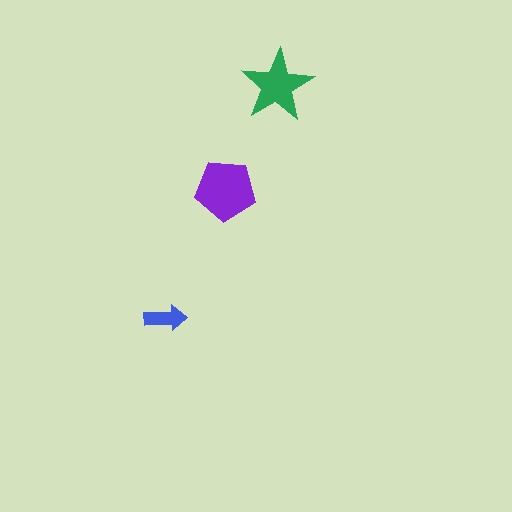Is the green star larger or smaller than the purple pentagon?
Smaller.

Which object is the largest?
The purple pentagon.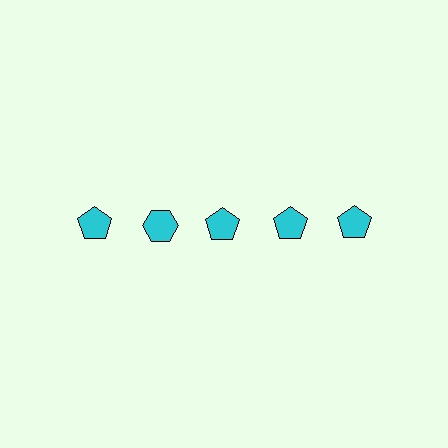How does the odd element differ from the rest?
It has a different shape: hexagon instead of pentagon.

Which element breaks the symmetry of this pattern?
The cyan hexagon in the top row, second from left column breaks the symmetry. All other shapes are cyan pentagons.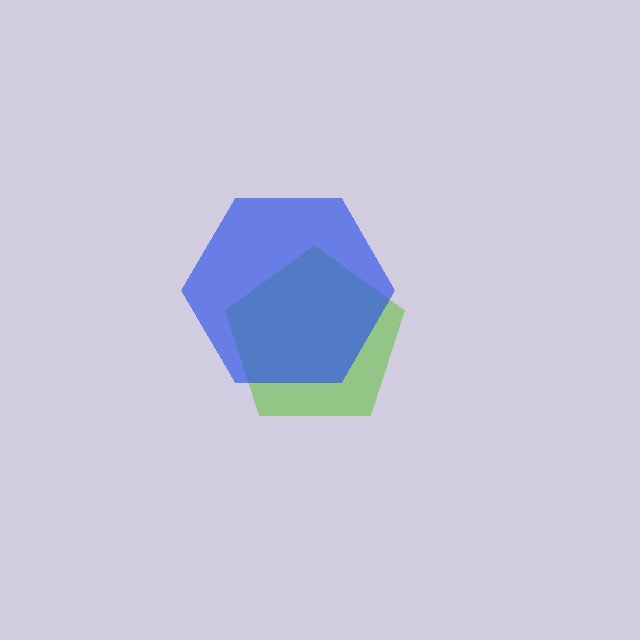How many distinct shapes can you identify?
There are 2 distinct shapes: a lime pentagon, a blue hexagon.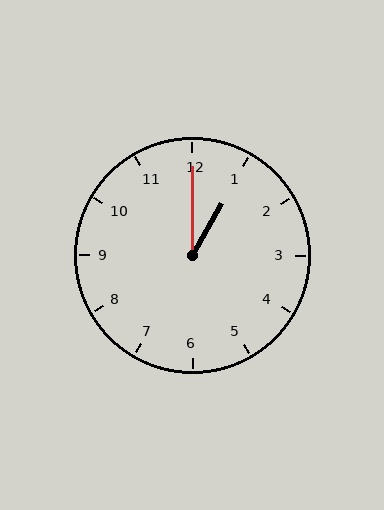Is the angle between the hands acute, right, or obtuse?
It is acute.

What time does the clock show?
1:00.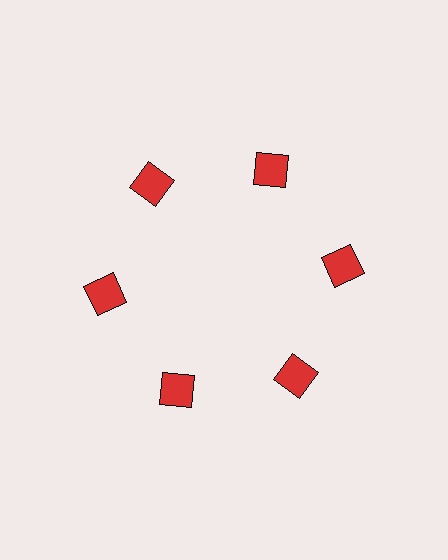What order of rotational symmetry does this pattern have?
This pattern has 6-fold rotational symmetry.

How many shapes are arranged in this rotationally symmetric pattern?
There are 6 shapes, arranged in 6 groups of 1.